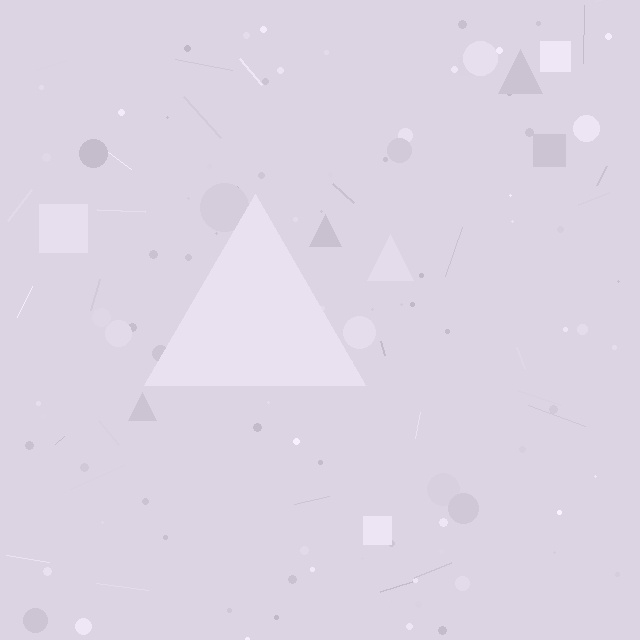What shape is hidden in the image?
A triangle is hidden in the image.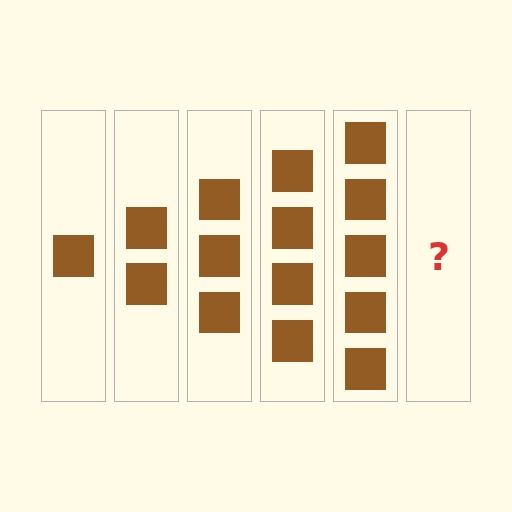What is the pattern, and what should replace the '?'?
The pattern is that each step adds one more square. The '?' should be 6 squares.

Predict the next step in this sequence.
The next step is 6 squares.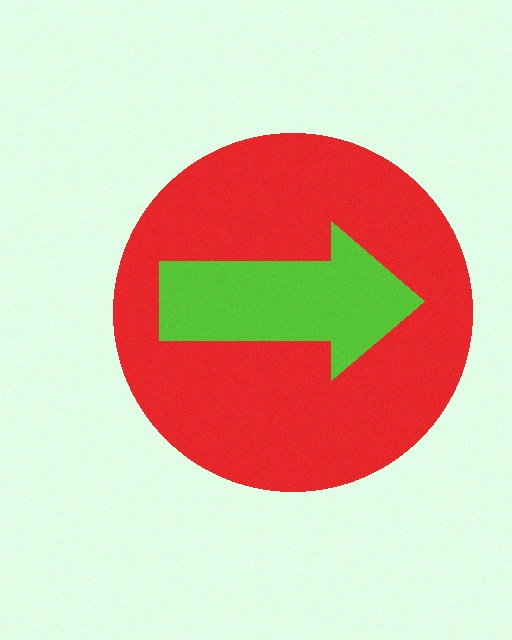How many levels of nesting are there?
2.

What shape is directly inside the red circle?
The lime arrow.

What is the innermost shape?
The lime arrow.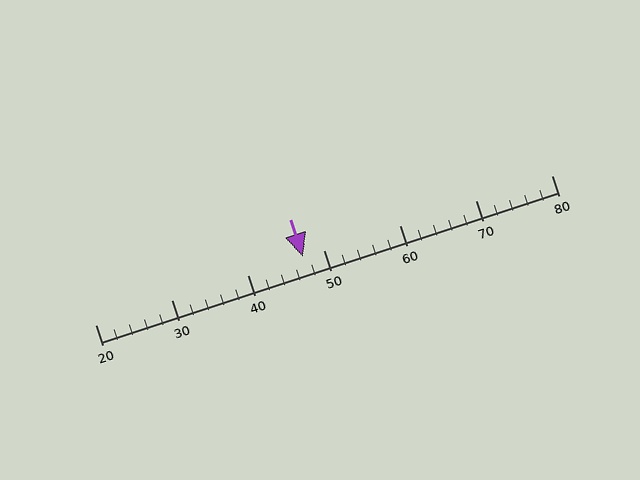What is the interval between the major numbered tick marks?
The major tick marks are spaced 10 units apart.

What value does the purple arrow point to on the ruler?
The purple arrow points to approximately 47.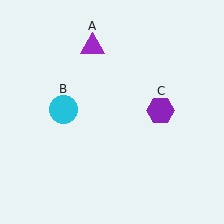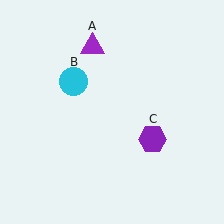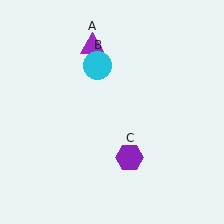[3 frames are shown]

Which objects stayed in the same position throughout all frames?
Purple triangle (object A) remained stationary.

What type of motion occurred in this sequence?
The cyan circle (object B), purple hexagon (object C) rotated clockwise around the center of the scene.